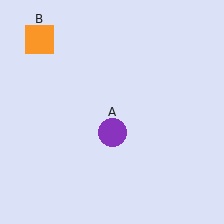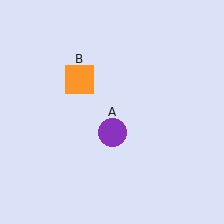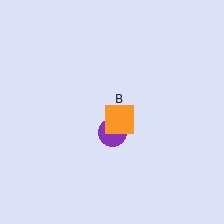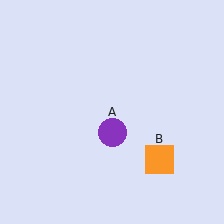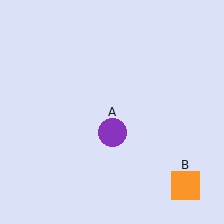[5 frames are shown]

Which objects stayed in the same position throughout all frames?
Purple circle (object A) remained stationary.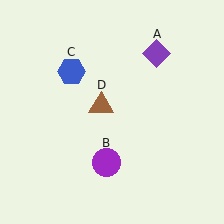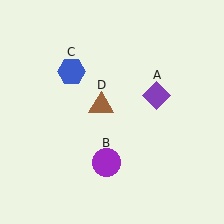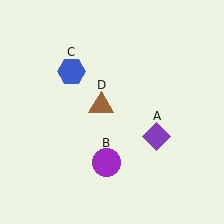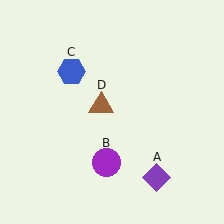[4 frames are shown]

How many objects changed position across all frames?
1 object changed position: purple diamond (object A).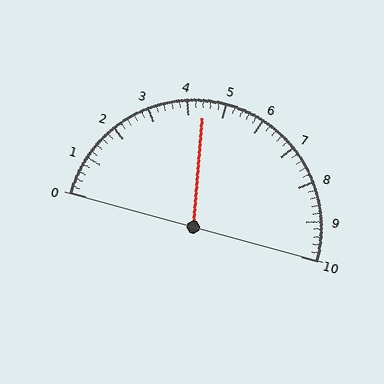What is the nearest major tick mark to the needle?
The nearest major tick mark is 4.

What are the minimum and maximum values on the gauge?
The gauge ranges from 0 to 10.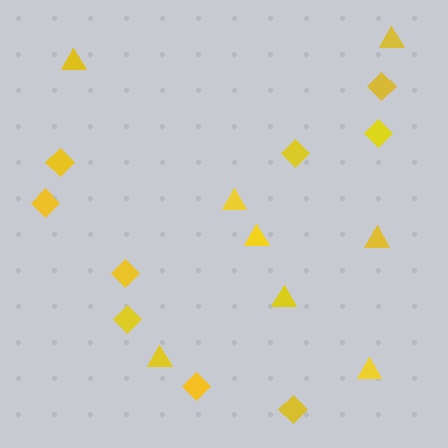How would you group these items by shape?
There are 2 groups: one group of triangles (8) and one group of diamonds (9).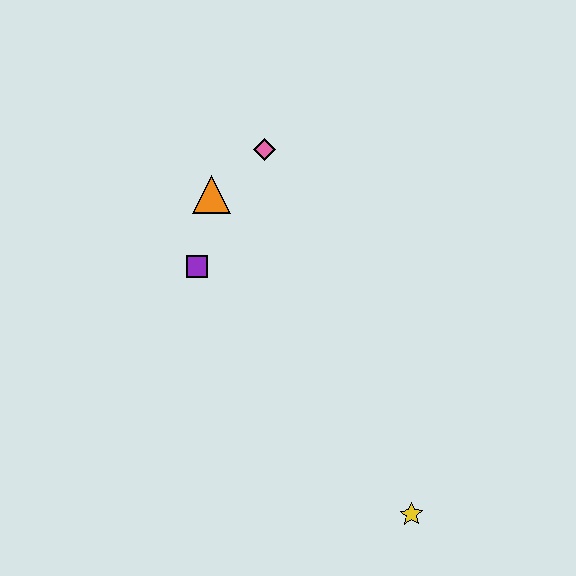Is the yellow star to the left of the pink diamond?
No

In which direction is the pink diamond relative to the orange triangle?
The pink diamond is to the right of the orange triangle.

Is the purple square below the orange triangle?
Yes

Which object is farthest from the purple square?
The yellow star is farthest from the purple square.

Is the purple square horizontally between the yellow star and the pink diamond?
No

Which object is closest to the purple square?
The orange triangle is closest to the purple square.